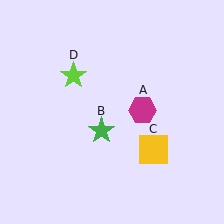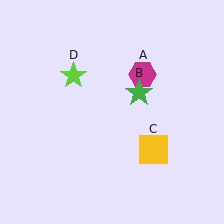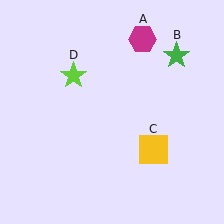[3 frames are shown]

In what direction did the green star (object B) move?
The green star (object B) moved up and to the right.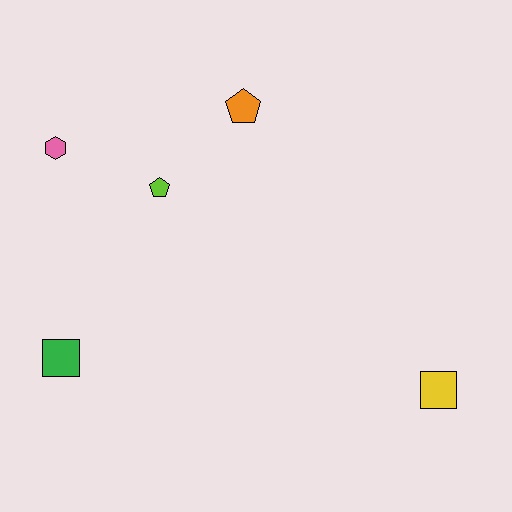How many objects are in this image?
There are 5 objects.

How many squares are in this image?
There are 2 squares.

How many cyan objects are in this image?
There are no cyan objects.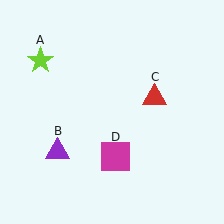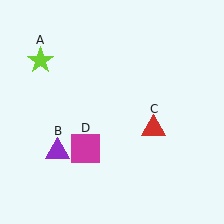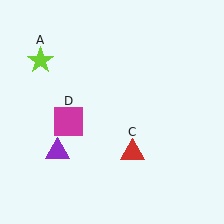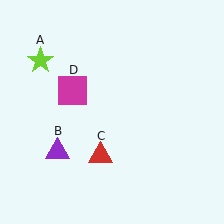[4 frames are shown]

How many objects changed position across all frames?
2 objects changed position: red triangle (object C), magenta square (object D).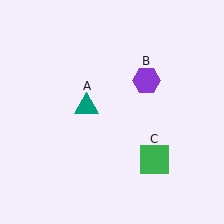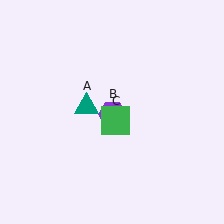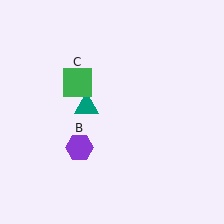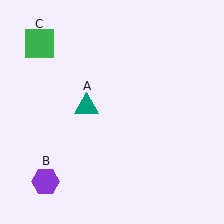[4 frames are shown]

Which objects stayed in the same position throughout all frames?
Teal triangle (object A) remained stationary.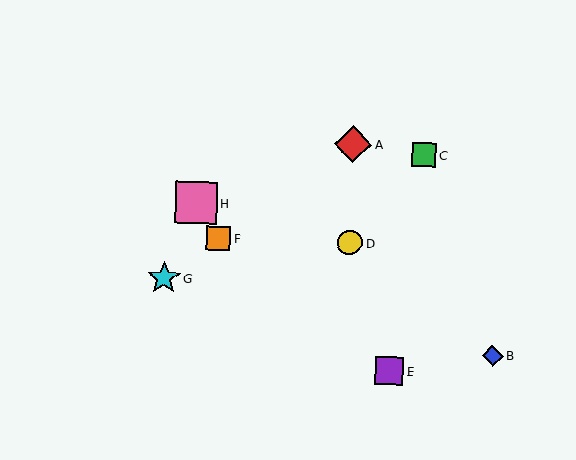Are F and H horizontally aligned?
No, F is at y≈238 and H is at y≈203.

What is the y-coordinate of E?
Object E is at y≈371.